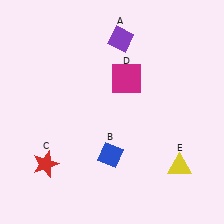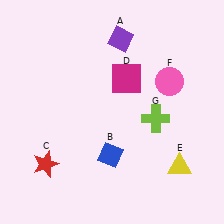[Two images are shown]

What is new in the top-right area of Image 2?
A pink circle (F) was added in the top-right area of Image 2.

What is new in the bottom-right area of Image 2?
A lime cross (G) was added in the bottom-right area of Image 2.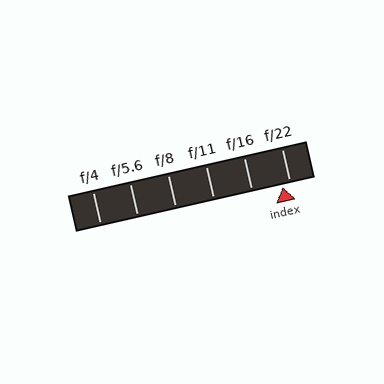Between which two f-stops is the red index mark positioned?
The index mark is between f/16 and f/22.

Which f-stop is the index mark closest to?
The index mark is closest to f/22.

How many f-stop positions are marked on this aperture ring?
There are 6 f-stop positions marked.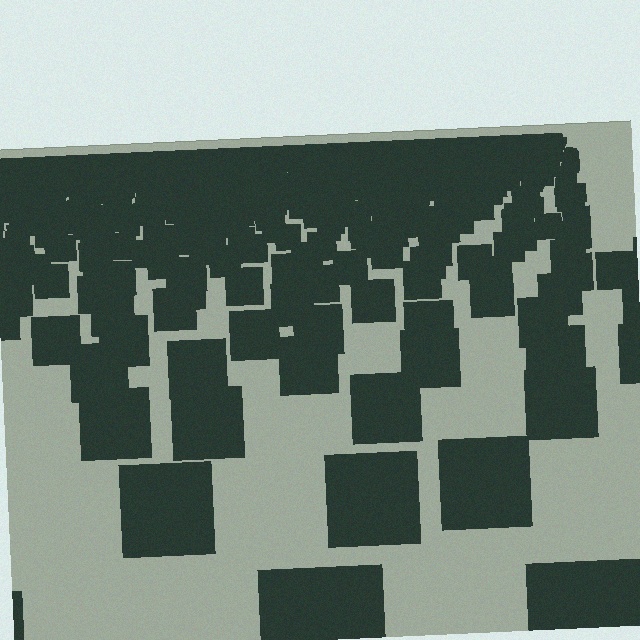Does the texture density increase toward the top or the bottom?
Density increases toward the top.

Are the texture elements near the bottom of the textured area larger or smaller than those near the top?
Larger. Near the bottom, elements are closer to the viewer and appear at a bigger on-screen size.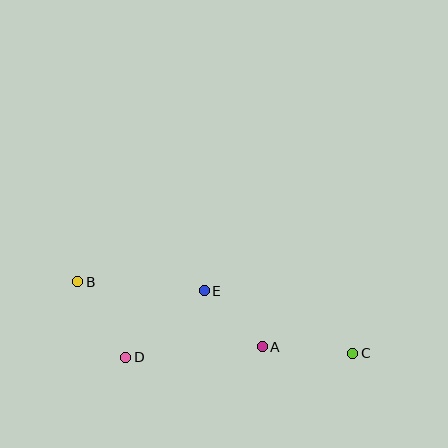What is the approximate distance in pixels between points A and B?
The distance between A and B is approximately 196 pixels.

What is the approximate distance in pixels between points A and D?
The distance between A and D is approximately 137 pixels.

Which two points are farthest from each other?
Points B and C are farthest from each other.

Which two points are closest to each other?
Points A and E are closest to each other.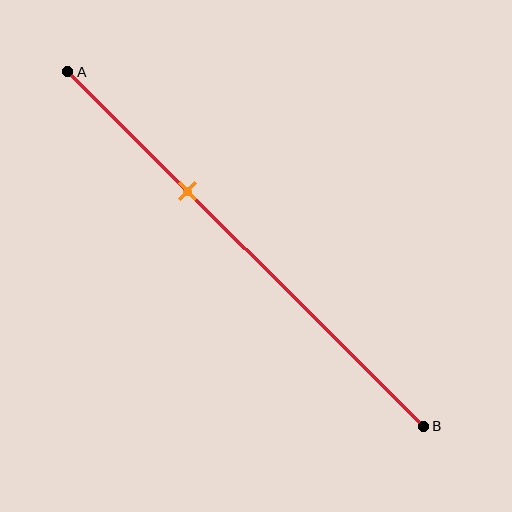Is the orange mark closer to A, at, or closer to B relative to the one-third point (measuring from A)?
The orange mark is approximately at the one-third point of segment AB.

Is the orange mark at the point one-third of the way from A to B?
Yes, the mark is approximately at the one-third point.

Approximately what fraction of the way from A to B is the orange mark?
The orange mark is approximately 35% of the way from A to B.